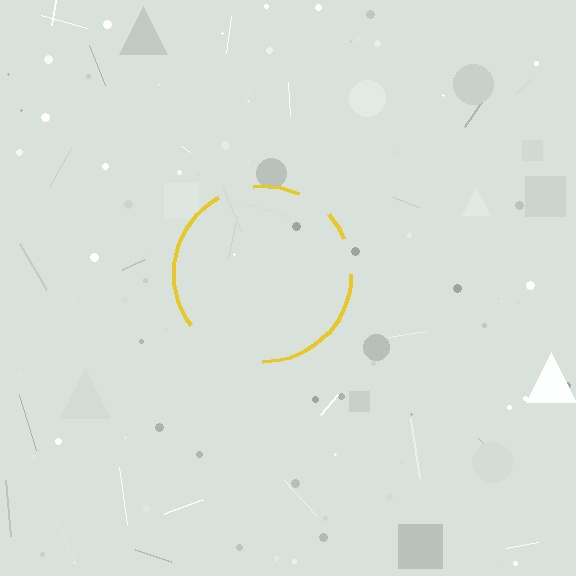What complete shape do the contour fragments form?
The contour fragments form a circle.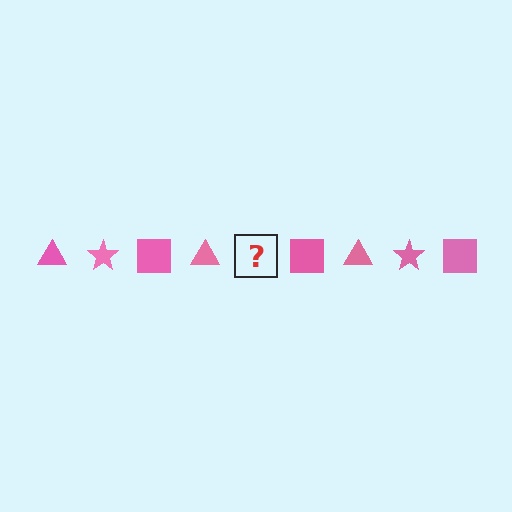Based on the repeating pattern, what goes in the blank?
The blank should be a pink star.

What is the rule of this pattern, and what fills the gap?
The rule is that the pattern cycles through triangle, star, square shapes in pink. The gap should be filled with a pink star.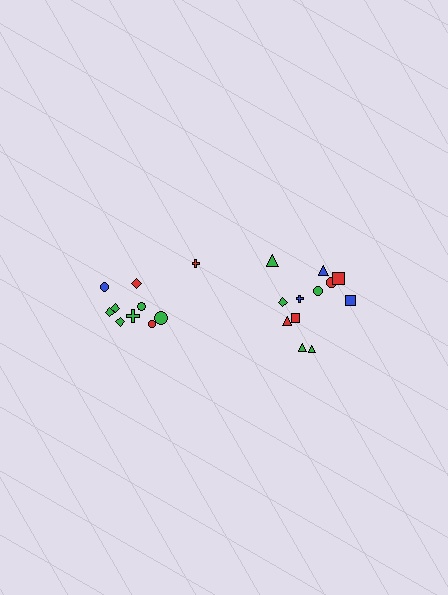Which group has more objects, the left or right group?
The right group.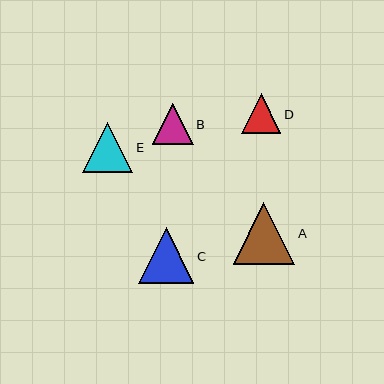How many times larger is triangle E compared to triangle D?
Triangle E is approximately 1.3 times the size of triangle D.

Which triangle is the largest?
Triangle A is the largest with a size of approximately 61 pixels.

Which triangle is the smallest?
Triangle D is the smallest with a size of approximately 39 pixels.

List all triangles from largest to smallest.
From largest to smallest: A, C, E, B, D.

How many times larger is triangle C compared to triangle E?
Triangle C is approximately 1.1 times the size of triangle E.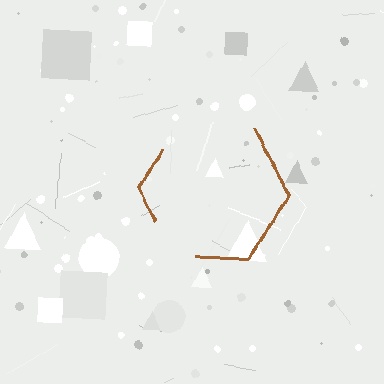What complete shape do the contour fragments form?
The contour fragments form a hexagon.